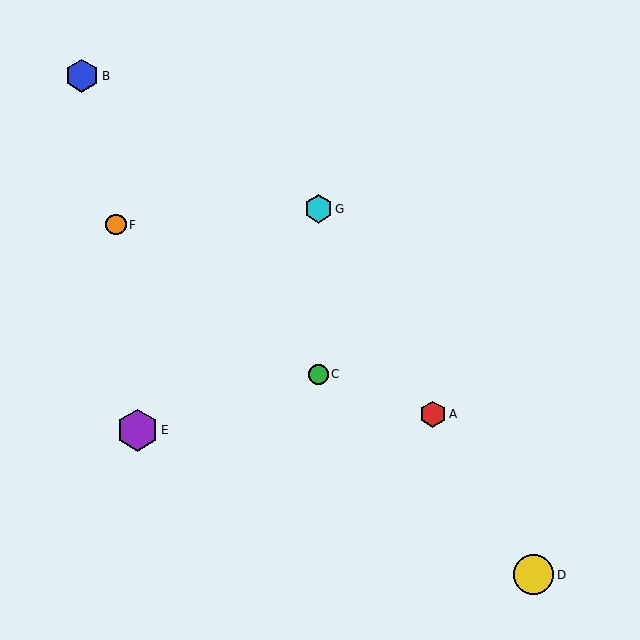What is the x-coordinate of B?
Object B is at x≈82.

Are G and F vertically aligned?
No, G is at x≈318 and F is at x≈116.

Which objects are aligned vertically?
Objects C, G are aligned vertically.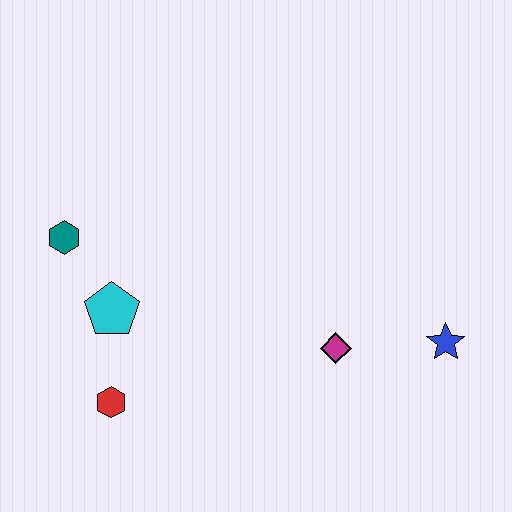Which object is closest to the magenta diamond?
The blue star is closest to the magenta diamond.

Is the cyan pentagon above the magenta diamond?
Yes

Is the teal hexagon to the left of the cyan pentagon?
Yes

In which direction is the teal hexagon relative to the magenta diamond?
The teal hexagon is to the left of the magenta diamond.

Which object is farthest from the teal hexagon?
The blue star is farthest from the teal hexagon.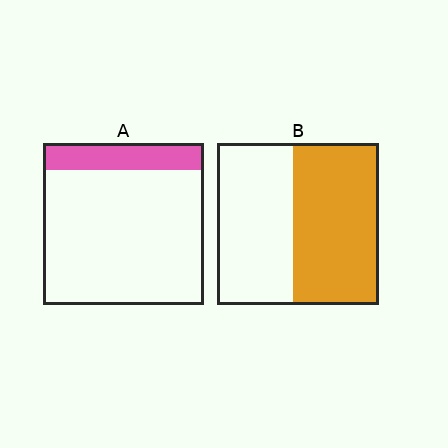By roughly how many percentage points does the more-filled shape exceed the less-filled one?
By roughly 35 percentage points (B over A).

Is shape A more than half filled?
No.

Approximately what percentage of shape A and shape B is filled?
A is approximately 15% and B is approximately 55%.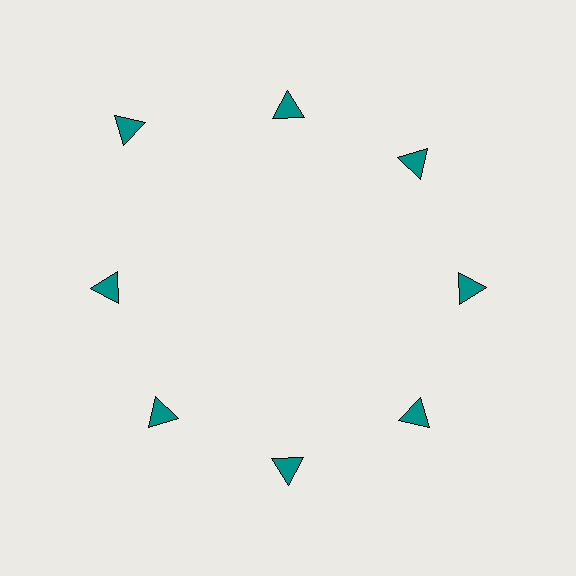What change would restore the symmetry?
The symmetry would be restored by moving it inward, back onto the ring so that all 8 triangles sit at equal angles and equal distance from the center.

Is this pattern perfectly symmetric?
No. The 8 teal triangles are arranged in a ring, but one element near the 10 o'clock position is pushed outward from the center, breaking the 8-fold rotational symmetry.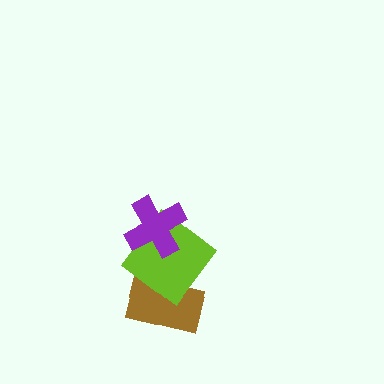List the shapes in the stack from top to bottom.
From top to bottom: the purple cross, the lime diamond, the brown rectangle.